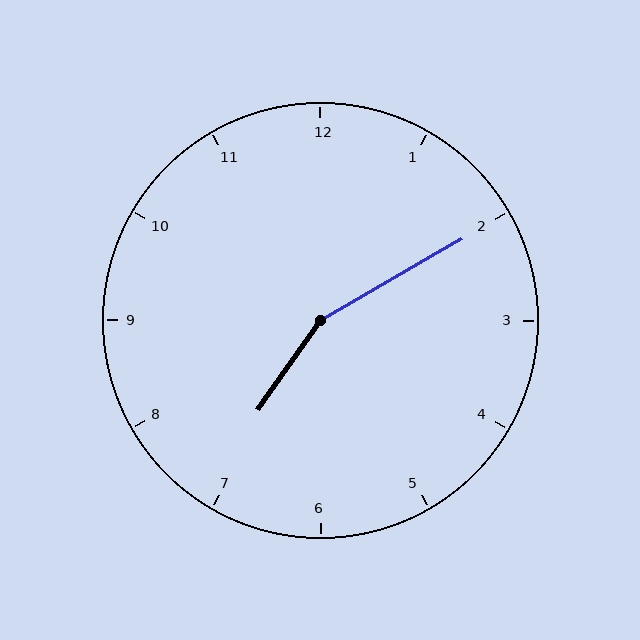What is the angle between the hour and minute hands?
Approximately 155 degrees.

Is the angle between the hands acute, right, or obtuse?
It is obtuse.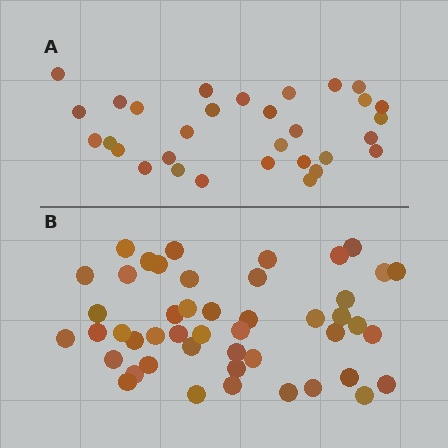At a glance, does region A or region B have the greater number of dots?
Region B (the bottom region) has more dots.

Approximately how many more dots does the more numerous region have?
Region B has approximately 15 more dots than region A.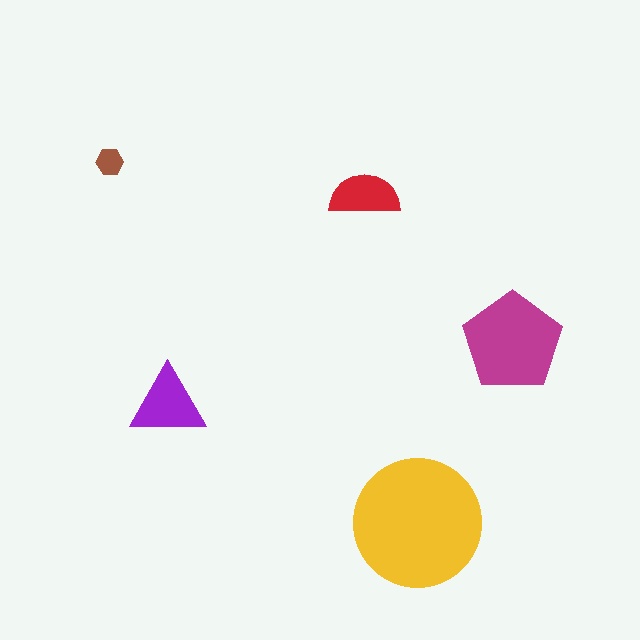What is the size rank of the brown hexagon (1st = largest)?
5th.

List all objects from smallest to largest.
The brown hexagon, the red semicircle, the purple triangle, the magenta pentagon, the yellow circle.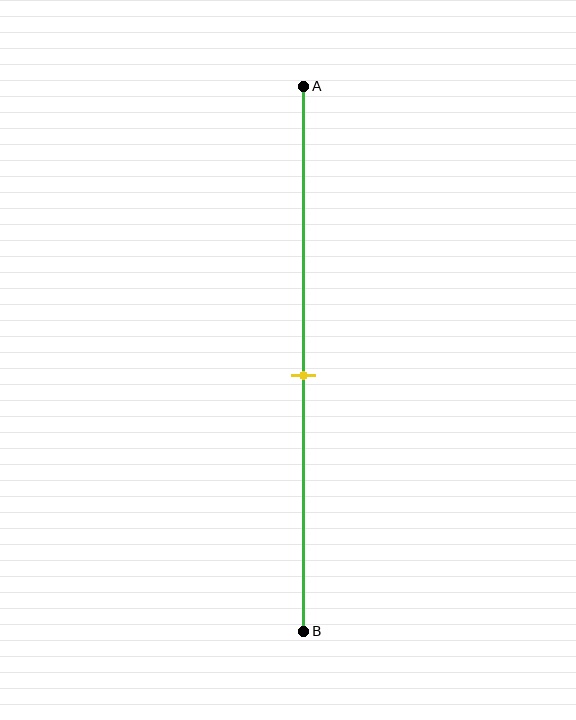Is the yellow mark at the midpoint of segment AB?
No, the mark is at about 55% from A, not at the 50% midpoint.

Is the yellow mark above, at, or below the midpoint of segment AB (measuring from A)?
The yellow mark is below the midpoint of segment AB.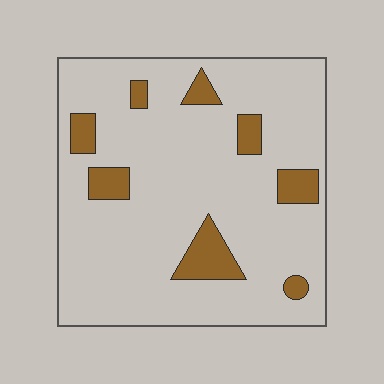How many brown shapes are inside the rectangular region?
8.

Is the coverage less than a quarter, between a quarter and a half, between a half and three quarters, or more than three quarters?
Less than a quarter.